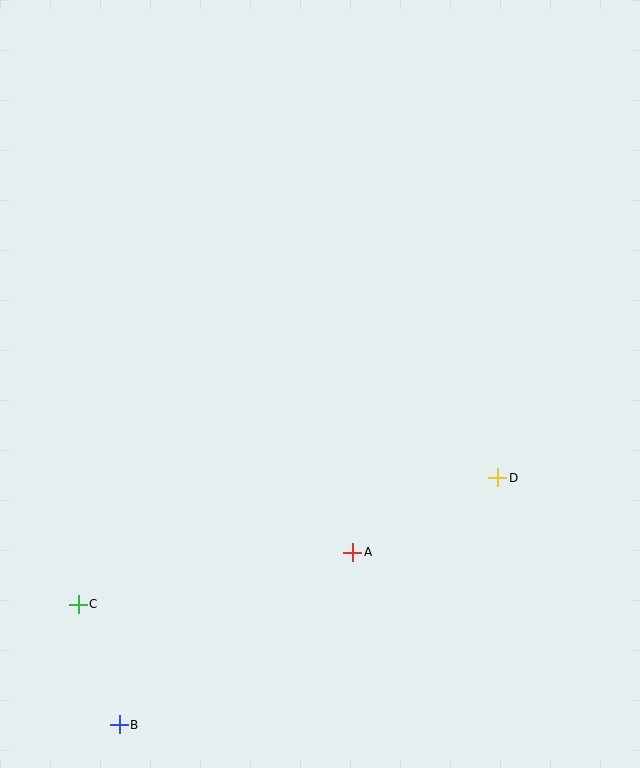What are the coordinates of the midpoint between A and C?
The midpoint between A and C is at (215, 578).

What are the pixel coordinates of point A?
Point A is at (353, 552).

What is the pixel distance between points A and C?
The distance between A and C is 279 pixels.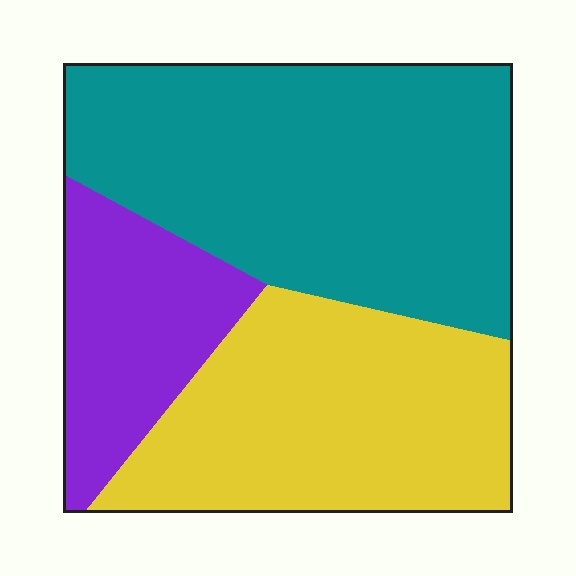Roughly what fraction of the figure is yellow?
Yellow takes up about one third (1/3) of the figure.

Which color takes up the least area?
Purple, at roughly 20%.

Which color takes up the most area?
Teal, at roughly 45%.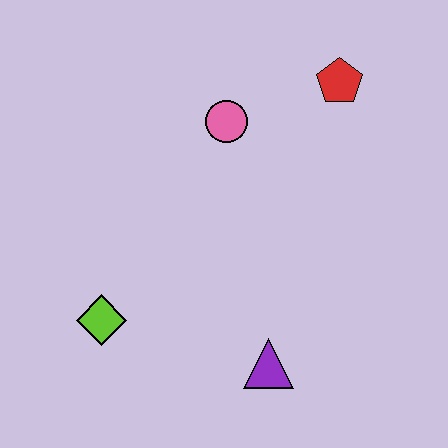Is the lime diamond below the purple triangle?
No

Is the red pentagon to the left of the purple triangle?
No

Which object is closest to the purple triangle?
The lime diamond is closest to the purple triangle.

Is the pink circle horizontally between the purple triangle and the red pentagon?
No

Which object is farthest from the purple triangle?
The red pentagon is farthest from the purple triangle.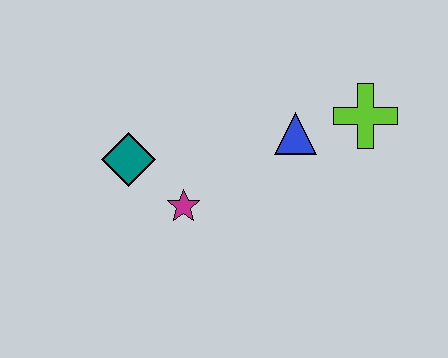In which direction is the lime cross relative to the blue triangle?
The lime cross is to the right of the blue triangle.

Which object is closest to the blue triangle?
The lime cross is closest to the blue triangle.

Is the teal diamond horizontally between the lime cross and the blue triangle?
No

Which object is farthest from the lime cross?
The teal diamond is farthest from the lime cross.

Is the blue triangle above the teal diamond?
Yes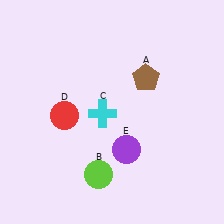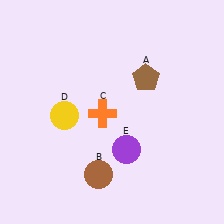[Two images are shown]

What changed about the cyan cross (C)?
In Image 1, C is cyan. In Image 2, it changed to orange.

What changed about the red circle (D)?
In Image 1, D is red. In Image 2, it changed to yellow.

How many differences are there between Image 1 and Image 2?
There are 3 differences between the two images.